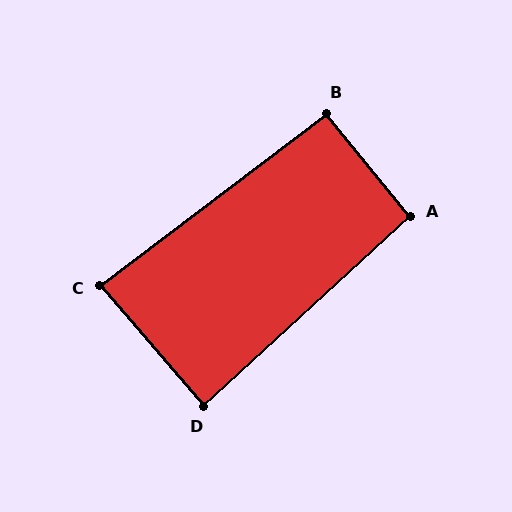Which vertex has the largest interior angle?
A, at approximately 93 degrees.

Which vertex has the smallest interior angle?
C, at approximately 87 degrees.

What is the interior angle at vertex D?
Approximately 88 degrees (approximately right).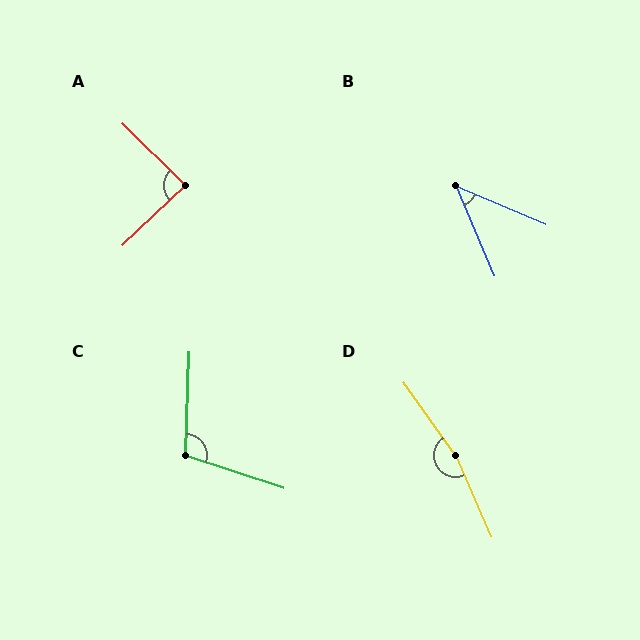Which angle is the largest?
D, at approximately 168 degrees.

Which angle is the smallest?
B, at approximately 44 degrees.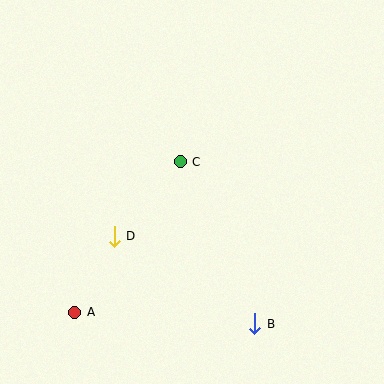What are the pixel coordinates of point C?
Point C is at (180, 162).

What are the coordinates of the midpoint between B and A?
The midpoint between B and A is at (165, 318).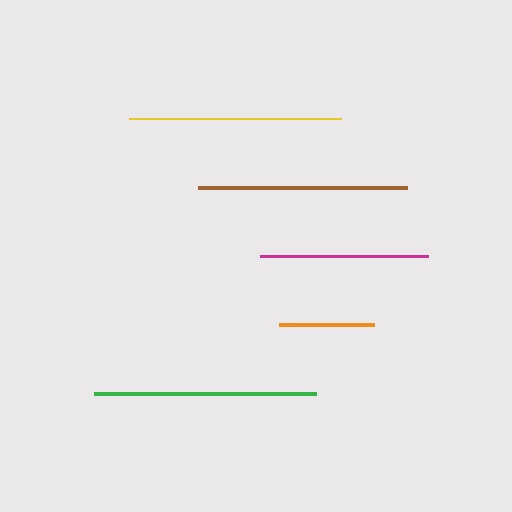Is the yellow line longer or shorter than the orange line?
The yellow line is longer than the orange line.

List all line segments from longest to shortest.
From longest to shortest: green, yellow, brown, magenta, orange.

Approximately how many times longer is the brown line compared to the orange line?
The brown line is approximately 2.2 times the length of the orange line.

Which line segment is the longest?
The green line is the longest at approximately 222 pixels.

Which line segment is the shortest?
The orange line is the shortest at approximately 95 pixels.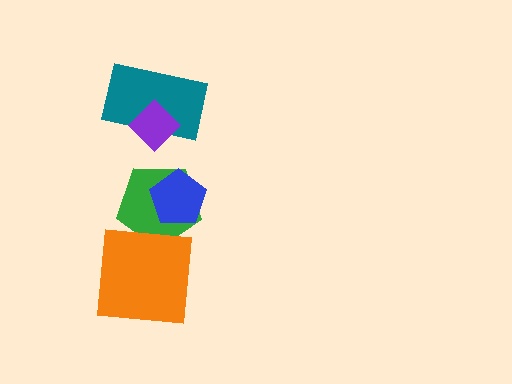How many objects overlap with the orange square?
1 object overlaps with the orange square.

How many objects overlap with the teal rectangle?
1 object overlaps with the teal rectangle.